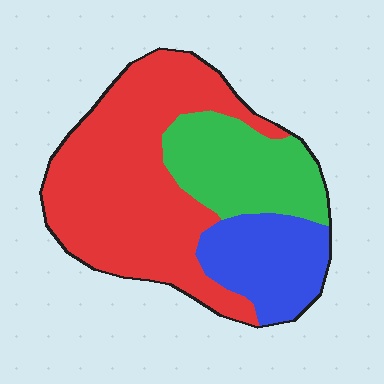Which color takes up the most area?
Red, at roughly 55%.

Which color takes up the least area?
Blue, at roughly 20%.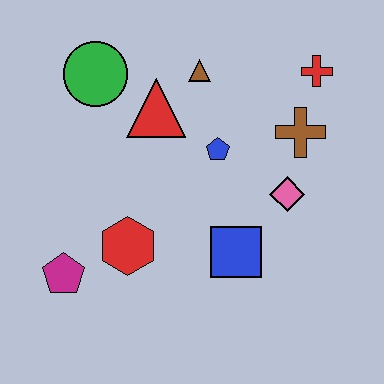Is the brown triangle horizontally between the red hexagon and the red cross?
Yes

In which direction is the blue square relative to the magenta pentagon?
The blue square is to the right of the magenta pentagon.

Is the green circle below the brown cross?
No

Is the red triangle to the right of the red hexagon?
Yes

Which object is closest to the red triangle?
The brown triangle is closest to the red triangle.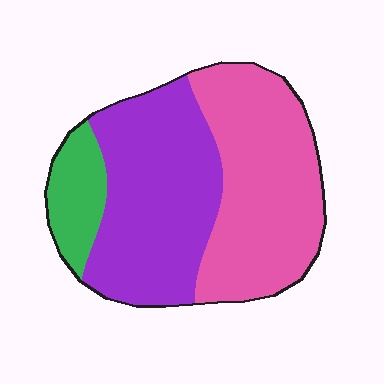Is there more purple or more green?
Purple.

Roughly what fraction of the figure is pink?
Pink covers 44% of the figure.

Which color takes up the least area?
Green, at roughly 10%.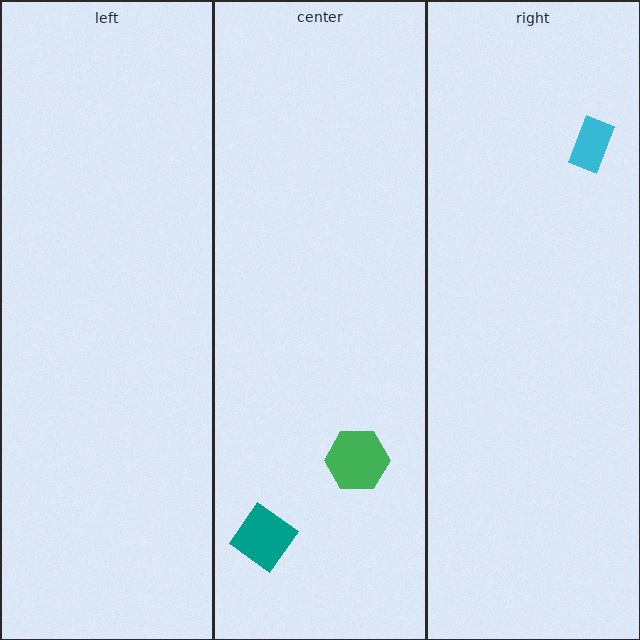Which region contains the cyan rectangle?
The right region.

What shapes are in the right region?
The cyan rectangle.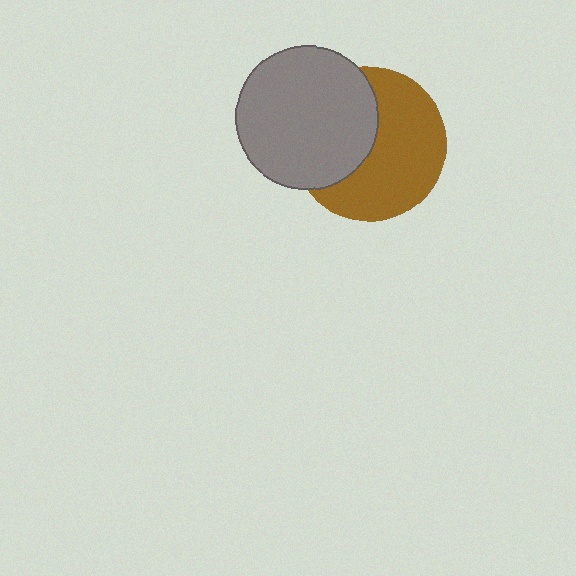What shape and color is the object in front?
The object in front is a gray circle.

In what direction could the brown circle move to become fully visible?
The brown circle could move right. That would shift it out from behind the gray circle entirely.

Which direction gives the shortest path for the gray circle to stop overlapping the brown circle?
Moving left gives the shortest separation.